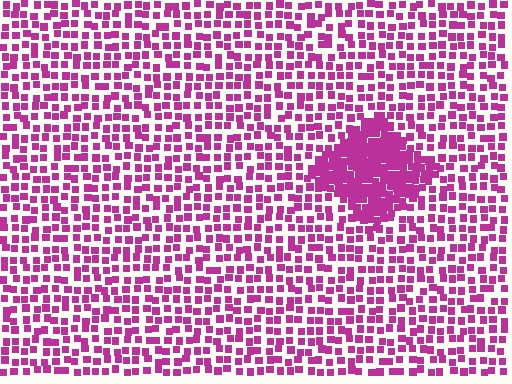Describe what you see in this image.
The image contains small magenta elements arranged at two different densities. A diamond-shaped region is visible where the elements are more densely packed than the surrounding area.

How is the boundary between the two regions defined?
The boundary is defined by a change in element density (approximately 2.4x ratio). All elements are the same color, size, and shape.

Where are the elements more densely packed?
The elements are more densely packed inside the diamond boundary.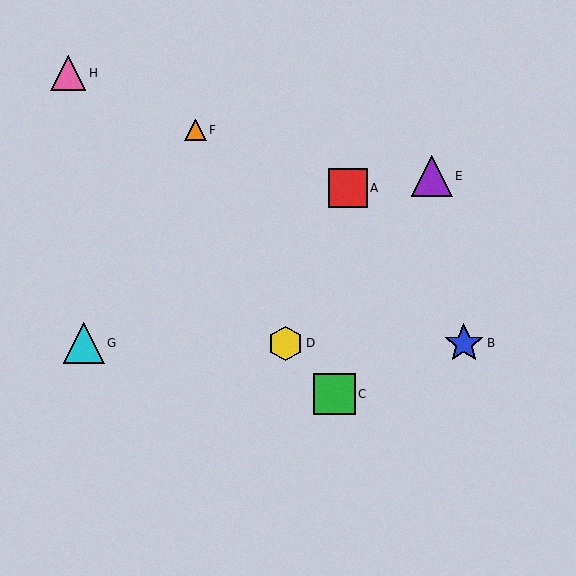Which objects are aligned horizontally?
Objects B, D, G are aligned horizontally.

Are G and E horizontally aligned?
No, G is at y≈343 and E is at y≈176.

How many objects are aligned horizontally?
3 objects (B, D, G) are aligned horizontally.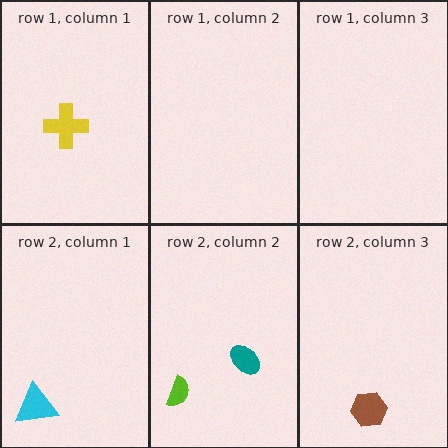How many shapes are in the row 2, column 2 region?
2.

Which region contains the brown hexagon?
The row 2, column 3 region.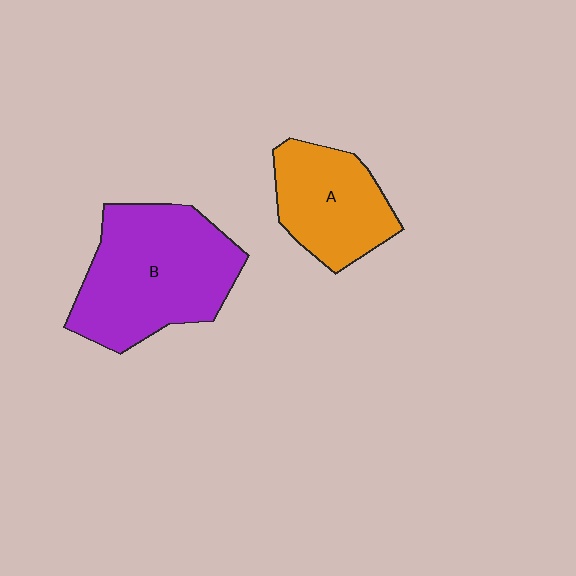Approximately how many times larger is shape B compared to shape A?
Approximately 1.6 times.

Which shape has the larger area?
Shape B (purple).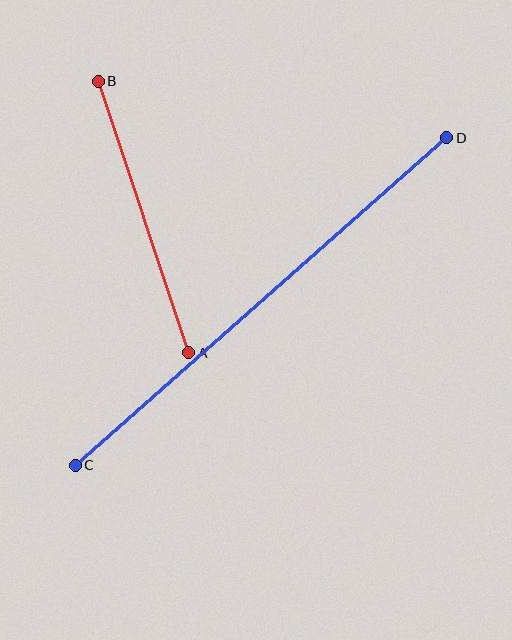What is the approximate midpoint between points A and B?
The midpoint is at approximately (144, 217) pixels.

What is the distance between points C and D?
The distance is approximately 495 pixels.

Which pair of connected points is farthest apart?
Points C and D are farthest apart.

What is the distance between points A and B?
The distance is approximately 286 pixels.